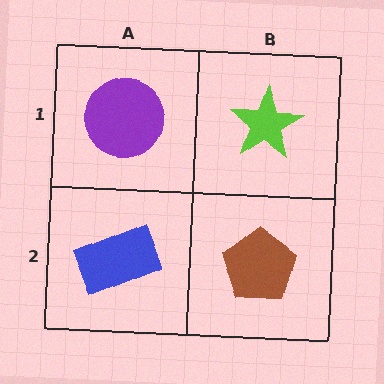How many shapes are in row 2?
2 shapes.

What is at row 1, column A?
A purple circle.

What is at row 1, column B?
A lime star.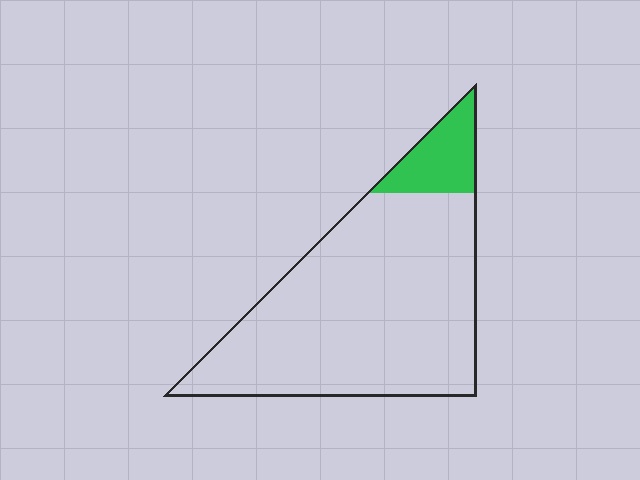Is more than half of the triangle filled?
No.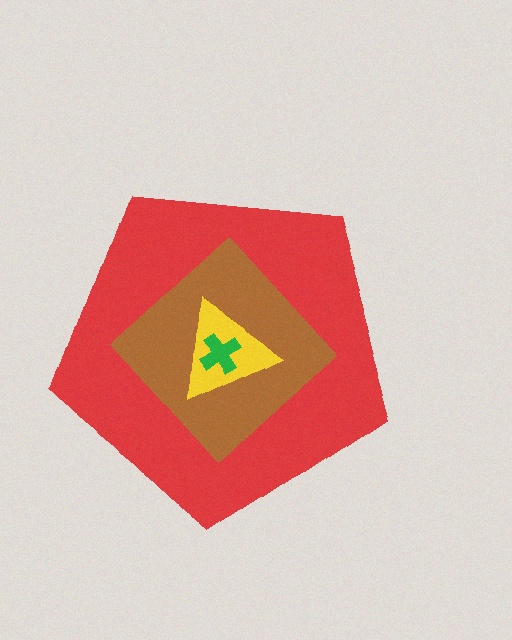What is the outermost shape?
The red pentagon.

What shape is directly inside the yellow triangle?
The green cross.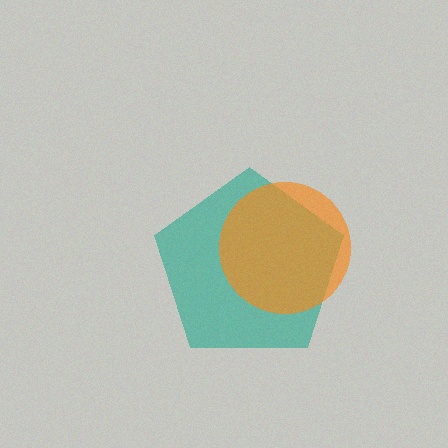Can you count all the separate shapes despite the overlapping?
Yes, there are 2 separate shapes.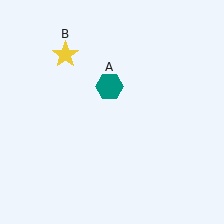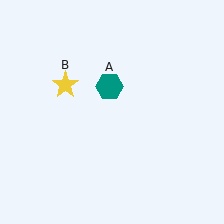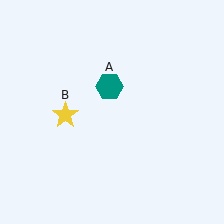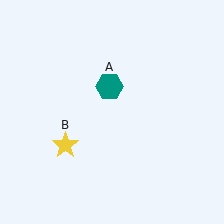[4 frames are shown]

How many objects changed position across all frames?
1 object changed position: yellow star (object B).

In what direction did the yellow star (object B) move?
The yellow star (object B) moved down.